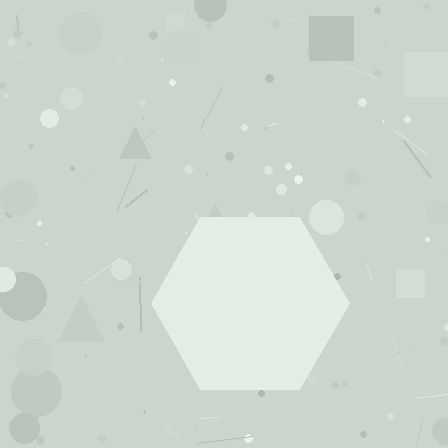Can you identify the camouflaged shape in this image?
The camouflaged shape is a hexagon.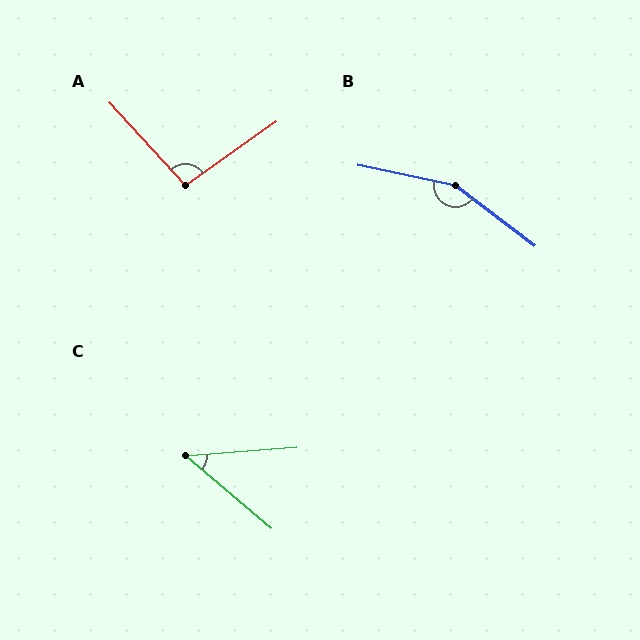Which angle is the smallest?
C, at approximately 45 degrees.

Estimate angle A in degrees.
Approximately 97 degrees.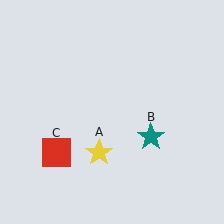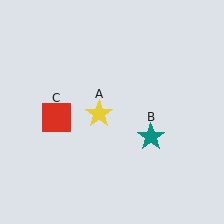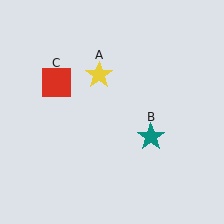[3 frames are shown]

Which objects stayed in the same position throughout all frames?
Teal star (object B) remained stationary.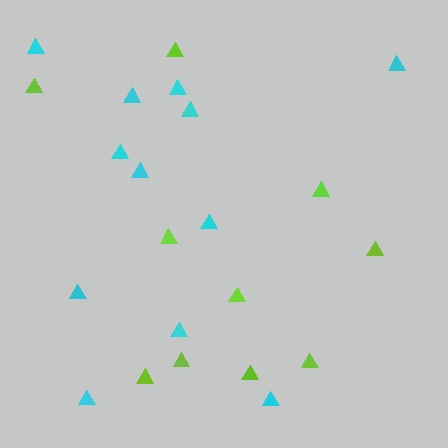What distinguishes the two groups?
There are 2 groups: one group of lime triangles (10) and one group of cyan triangles (12).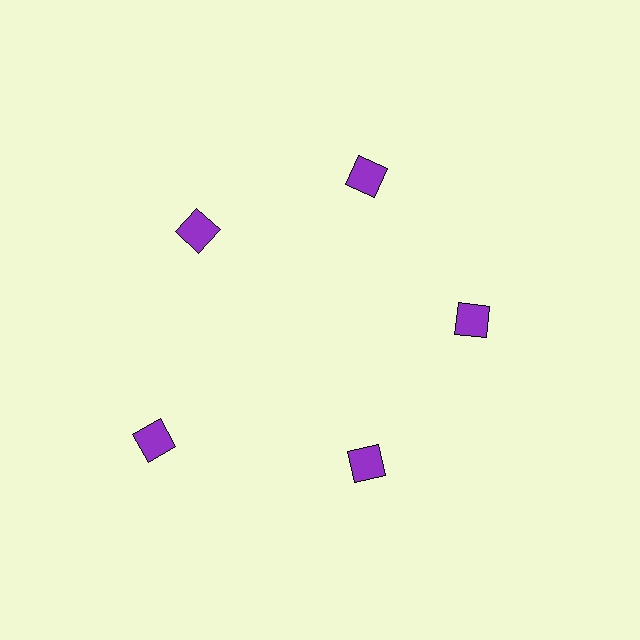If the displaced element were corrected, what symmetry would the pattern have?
It would have 5-fold rotational symmetry — the pattern would map onto itself every 72 degrees.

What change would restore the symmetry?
The symmetry would be restored by moving it inward, back onto the ring so that all 5 squares sit at equal angles and equal distance from the center.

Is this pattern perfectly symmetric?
No. The 5 purple squares are arranged in a ring, but one element near the 8 o'clock position is pushed outward from the center, breaking the 5-fold rotational symmetry.